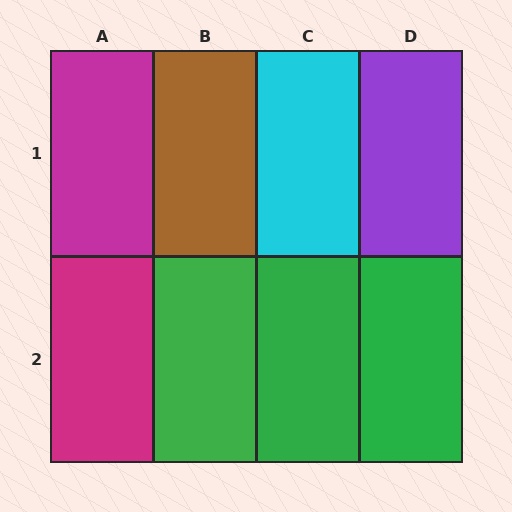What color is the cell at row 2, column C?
Green.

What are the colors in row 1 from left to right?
Magenta, brown, cyan, purple.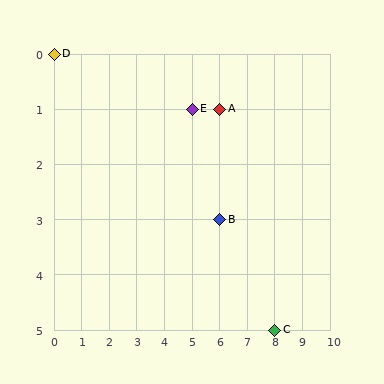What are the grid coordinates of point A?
Point A is at grid coordinates (6, 1).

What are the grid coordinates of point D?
Point D is at grid coordinates (0, 0).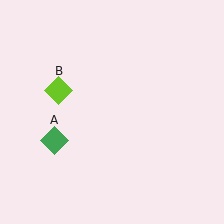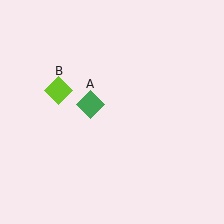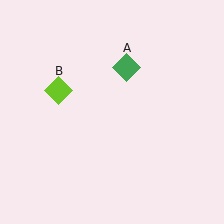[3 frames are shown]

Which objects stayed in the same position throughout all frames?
Lime diamond (object B) remained stationary.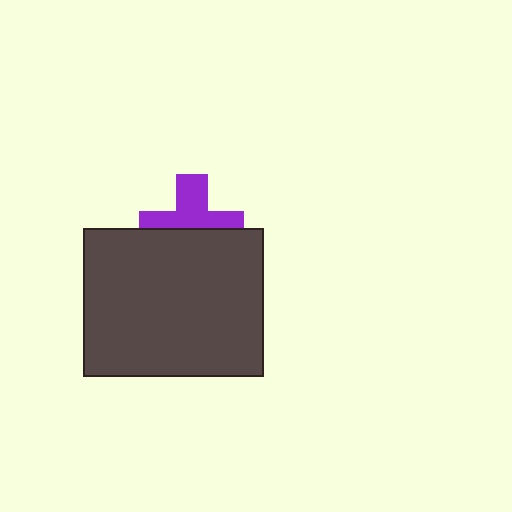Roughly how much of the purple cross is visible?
About half of it is visible (roughly 51%).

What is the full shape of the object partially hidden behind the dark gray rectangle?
The partially hidden object is a purple cross.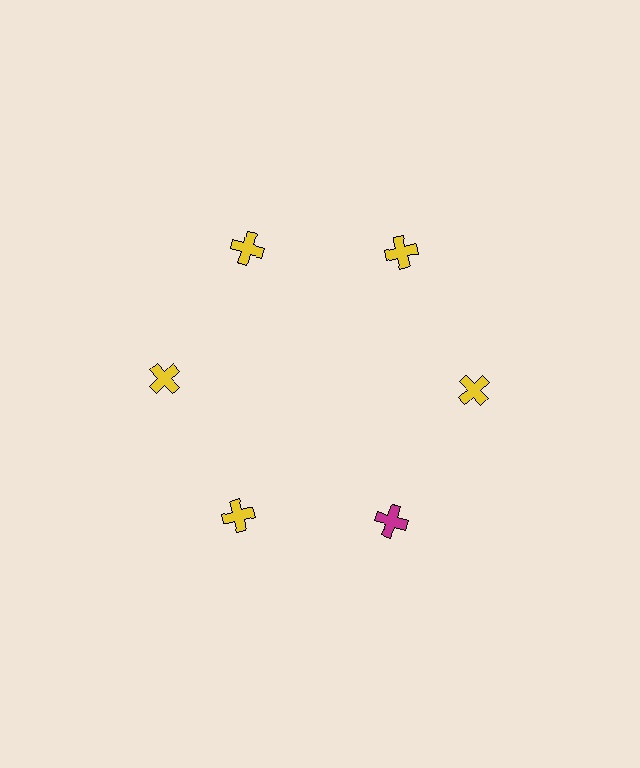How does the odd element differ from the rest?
It has a different color: magenta instead of yellow.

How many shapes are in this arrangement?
There are 6 shapes arranged in a ring pattern.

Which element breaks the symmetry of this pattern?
The magenta cross at roughly the 5 o'clock position breaks the symmetry. All other shapes are yellow crosses.